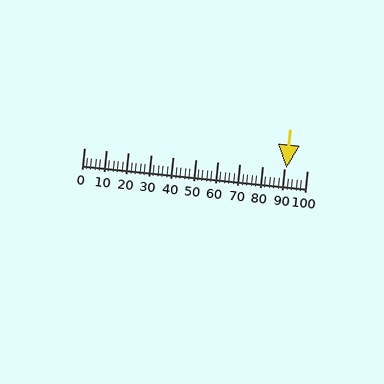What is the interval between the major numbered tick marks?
The major tick marks are spaced 10 units apart.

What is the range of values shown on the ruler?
The ruler shows values from 0 to 100.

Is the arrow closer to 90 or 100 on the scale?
The arrow is closer to 90.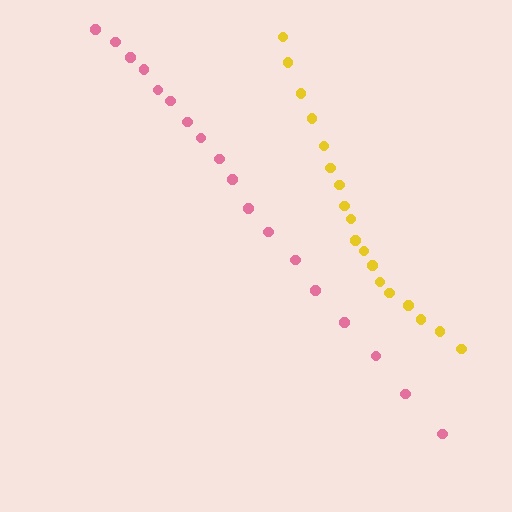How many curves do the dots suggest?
There are 2 distinct paths.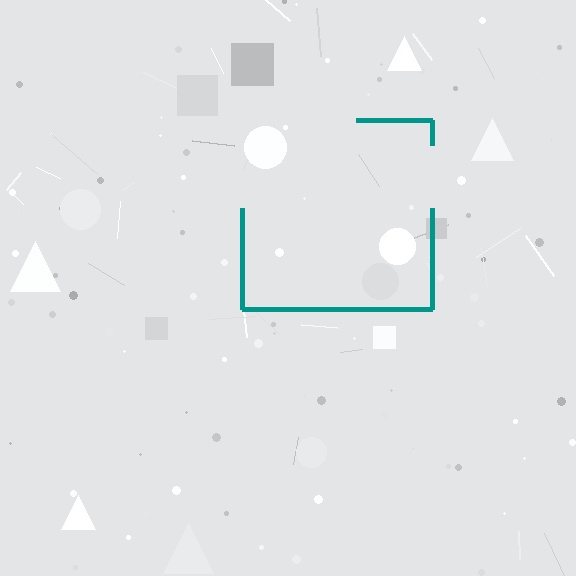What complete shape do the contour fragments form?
The contour fragments form a square.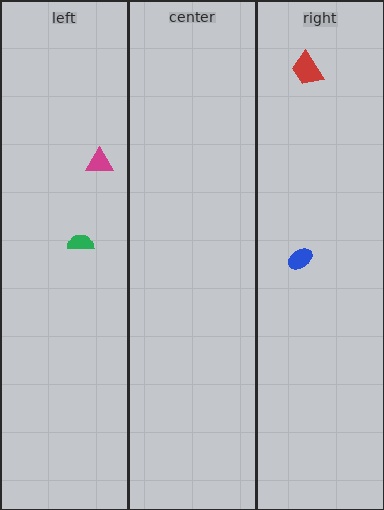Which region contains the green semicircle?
The left region.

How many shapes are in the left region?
2.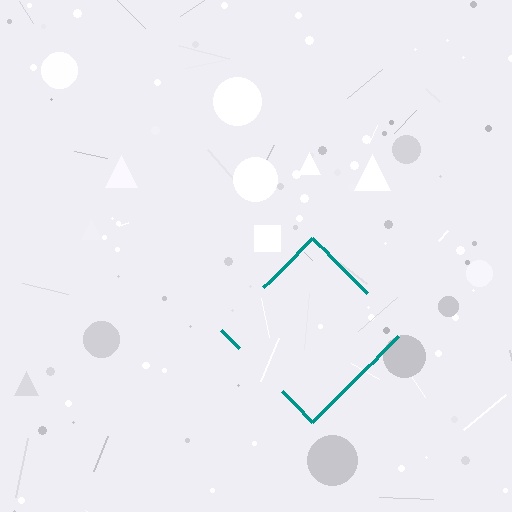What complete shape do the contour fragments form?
The contour fragments form a diamond.